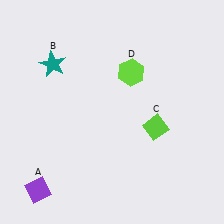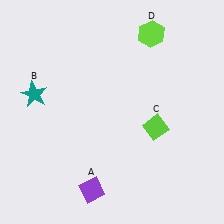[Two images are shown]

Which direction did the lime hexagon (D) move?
The lime hexagon (D) moved up.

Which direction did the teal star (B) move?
The teal star (B) moved down.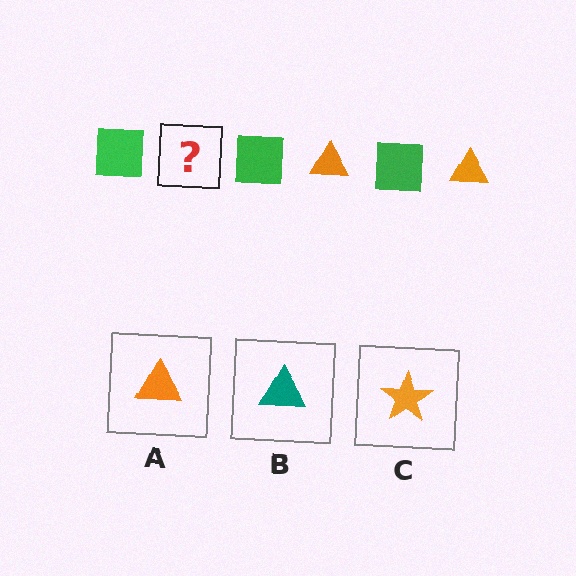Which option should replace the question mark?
Option A.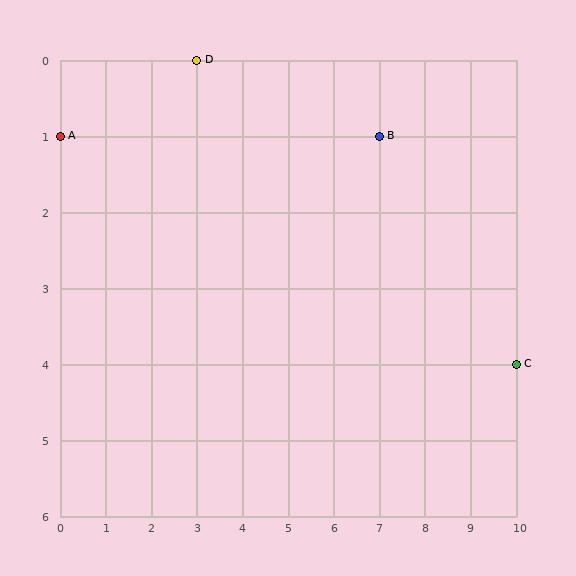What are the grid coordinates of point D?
Point D is at grid coordinates (3, 0).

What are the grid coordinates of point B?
Point B is at grid coordinates (7, 1).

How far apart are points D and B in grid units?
Points D and B are 4 columns and 1 row apart (about 4.1 grid units diagonally).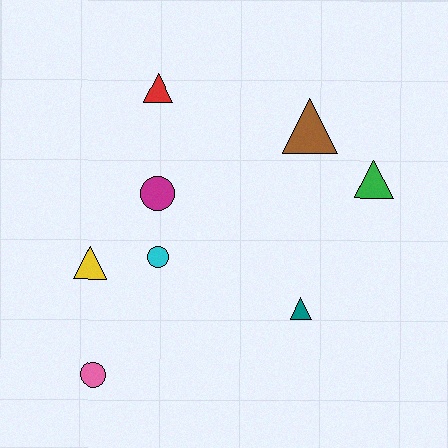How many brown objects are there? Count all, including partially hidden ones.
There is 1 brown object.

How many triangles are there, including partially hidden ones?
There are 5 triangles.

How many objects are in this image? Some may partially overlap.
There are 8 objects.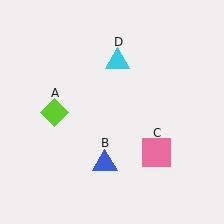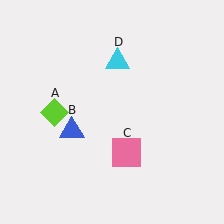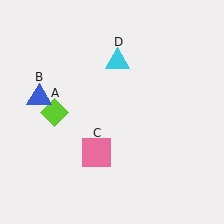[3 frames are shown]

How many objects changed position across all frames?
2 objects changed position: blue triangle (object B), pink square (object C).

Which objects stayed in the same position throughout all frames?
Lime diamond (object A) and cyan triangle (object D) remained stationary.